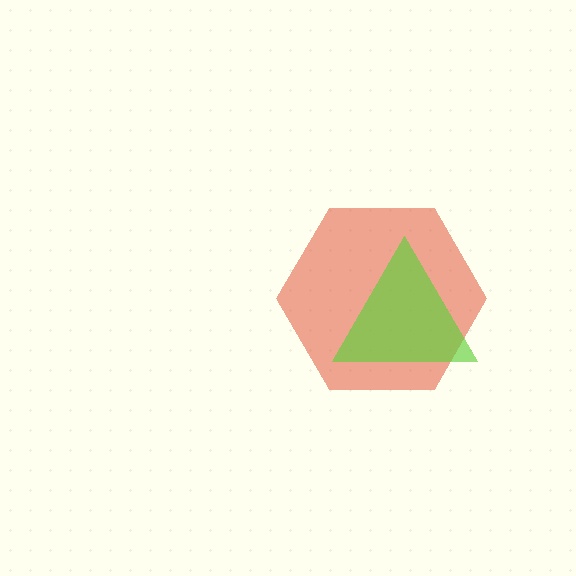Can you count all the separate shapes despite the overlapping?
Yes, there are 2 separate shapes.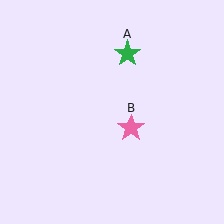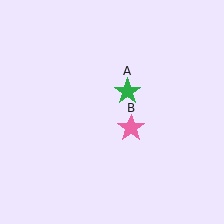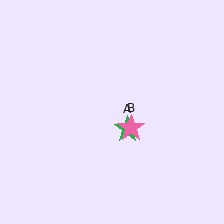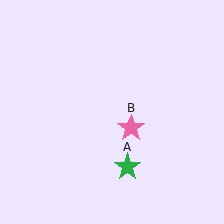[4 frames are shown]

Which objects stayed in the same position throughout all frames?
Pink star (object B) remained stationary.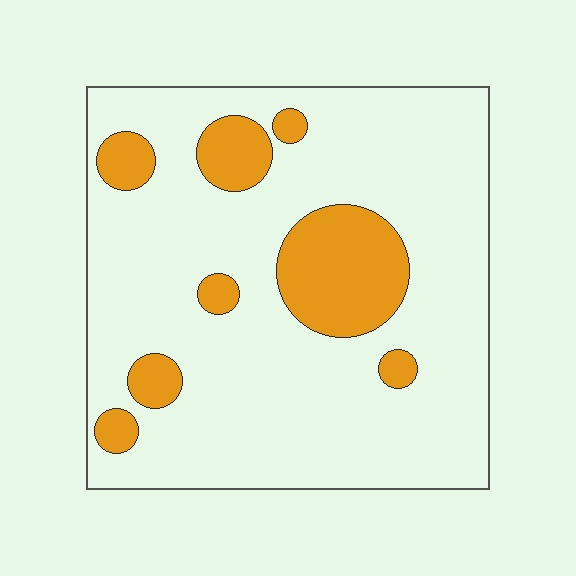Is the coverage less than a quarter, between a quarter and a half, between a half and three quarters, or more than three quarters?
Less than a quarter.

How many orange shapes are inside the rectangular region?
8.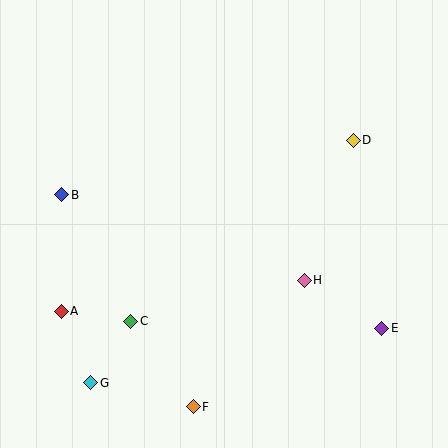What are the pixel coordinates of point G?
Point G is at (91, 383).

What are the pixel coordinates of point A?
Point A is at (61, 311).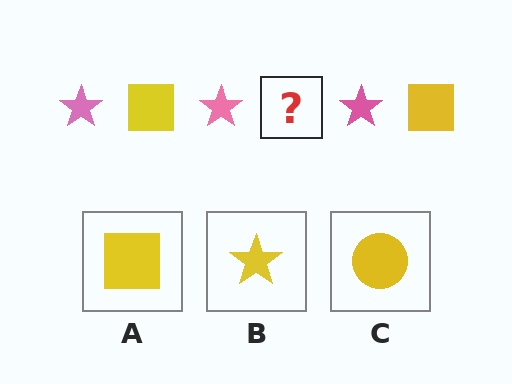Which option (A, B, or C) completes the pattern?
A.